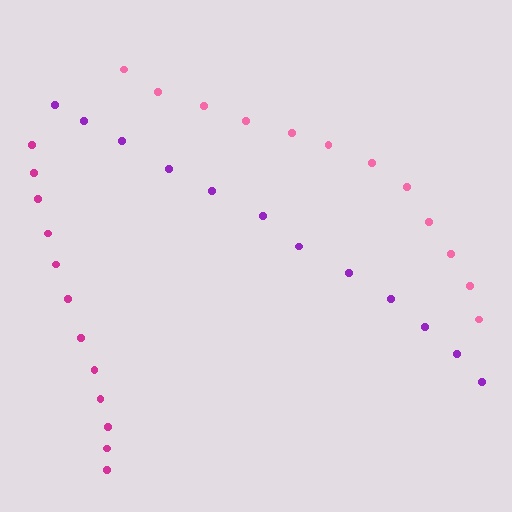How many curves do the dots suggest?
There are 3 distinct paths.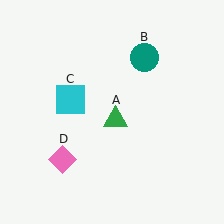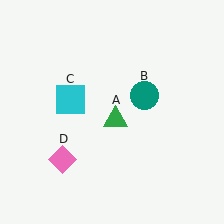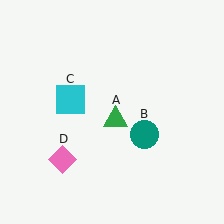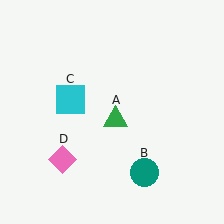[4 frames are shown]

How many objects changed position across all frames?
1 object changed position: teal circle (object B).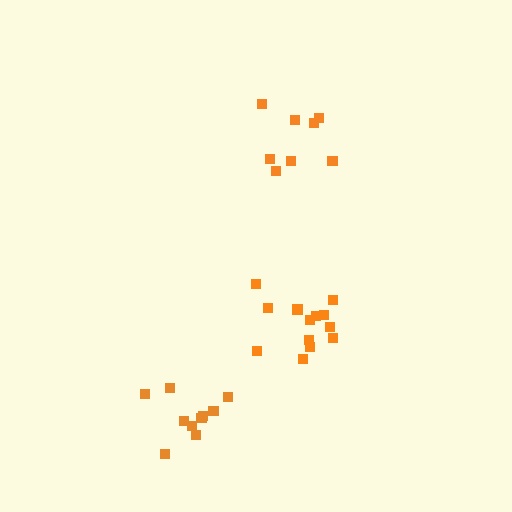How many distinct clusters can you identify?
There are 3 distinct clusters.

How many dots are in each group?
Group 1: 13 dots, Group 2: 8 dots, Group 3: 10 dots (31 total).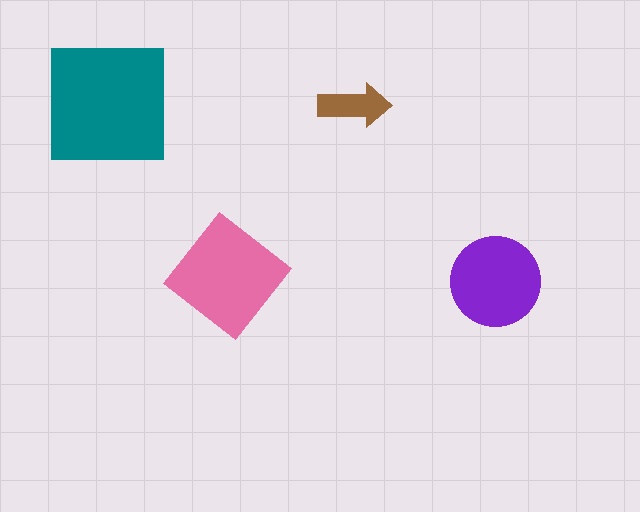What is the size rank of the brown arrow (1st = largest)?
4th.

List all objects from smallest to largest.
The brown arrow, the purple circle, the pink diamond, the teal square.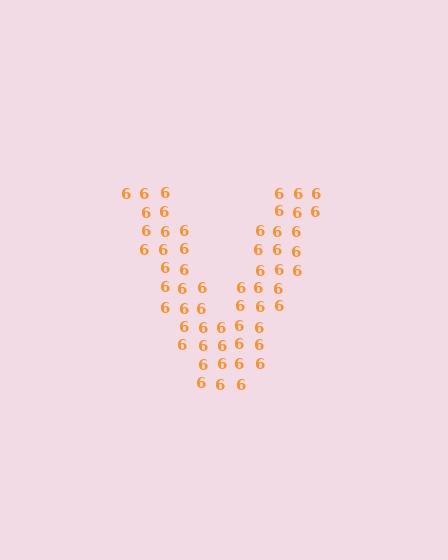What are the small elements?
The small elements are digit 6's.